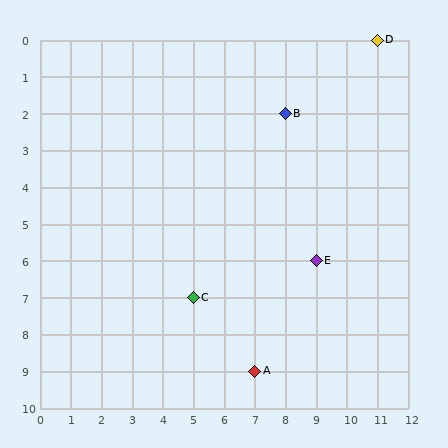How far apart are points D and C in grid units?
Points D and C are 6 columns and 7 rows apart (about 9.2 grid units diagonally).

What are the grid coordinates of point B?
Point B is at grid coordinates (8, 2).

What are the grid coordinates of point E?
Point E is at grid coordinates (9, 6).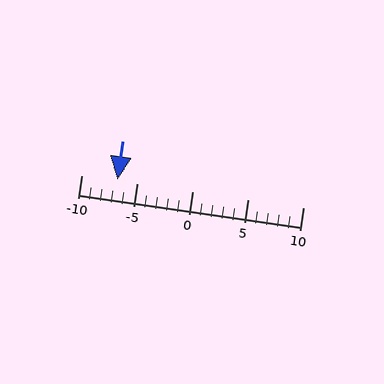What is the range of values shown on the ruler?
The ruler shows values from -10 to 10.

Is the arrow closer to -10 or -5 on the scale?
The arrow is closer to -5.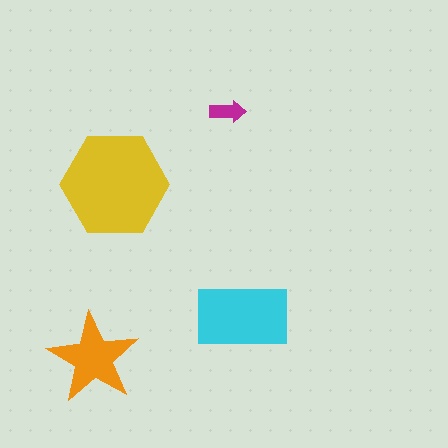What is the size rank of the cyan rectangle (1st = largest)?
2nd.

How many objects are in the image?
There are 4 objects in the image.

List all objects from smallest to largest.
The magenta arrow, the orange star, the cyan rectangle, the yellow hexagon.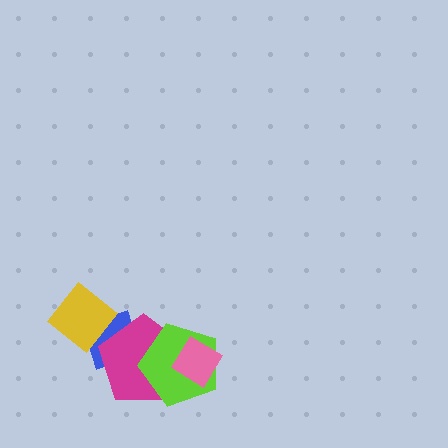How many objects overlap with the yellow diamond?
1 object overlaps with the yellow diamond.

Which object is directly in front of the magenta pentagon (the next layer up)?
The lime pentagon is directly in front of the magenta pentagon.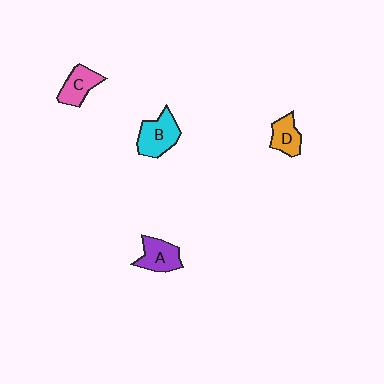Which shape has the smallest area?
Shape D (orange).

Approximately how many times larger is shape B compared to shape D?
Approximately 1.5 times.